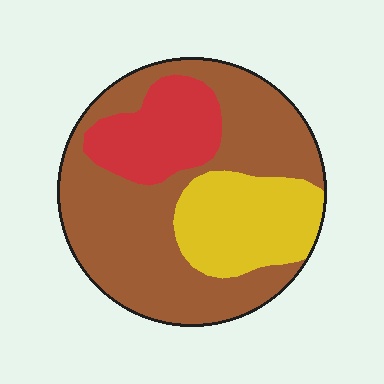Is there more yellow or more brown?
Brown.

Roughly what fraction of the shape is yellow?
Yellow takes up about one quarter (1/4) of the shape.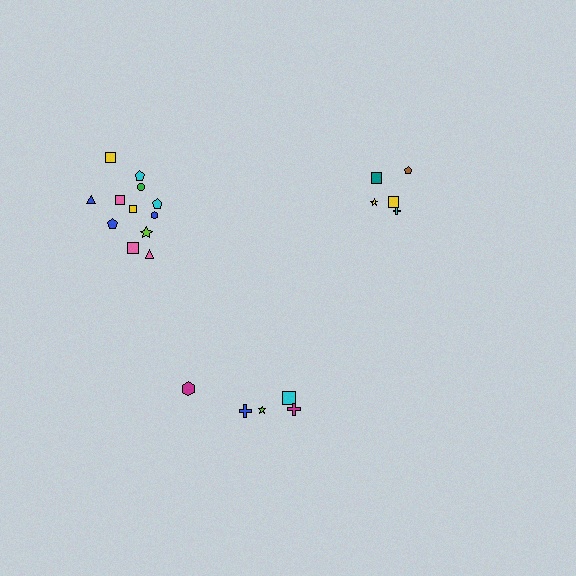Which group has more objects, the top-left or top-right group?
The top-left group.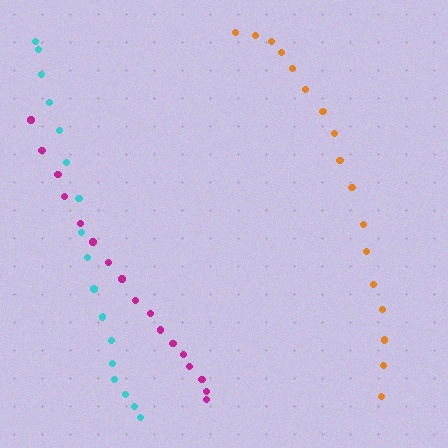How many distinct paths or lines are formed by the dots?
There are 3 distinct paths.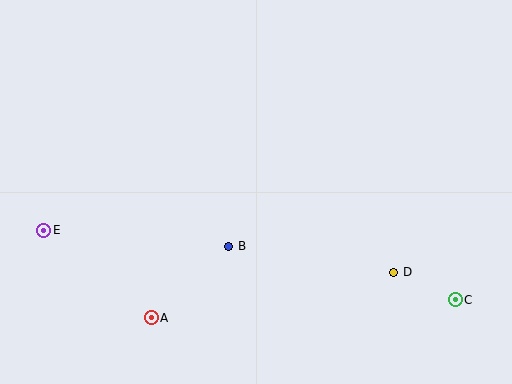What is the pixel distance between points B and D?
The distance between B and D is 167 pixels.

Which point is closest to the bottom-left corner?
Point E is closest to the bottom-left corner.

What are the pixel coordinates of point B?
Point B is at (229, 246).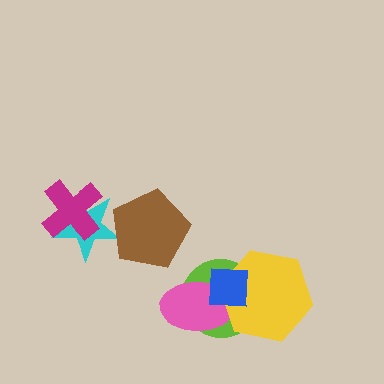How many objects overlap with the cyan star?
2 objects overlap with the cyan star.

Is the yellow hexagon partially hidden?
Yes, it is partially covered by another shape.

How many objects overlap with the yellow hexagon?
3 objects overlap with the yellow hexagon.